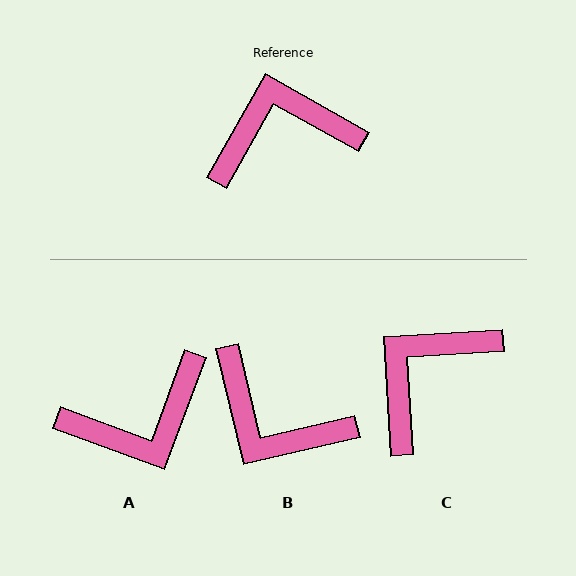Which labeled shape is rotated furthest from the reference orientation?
A, about 171 degrees away.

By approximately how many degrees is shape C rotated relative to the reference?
Approximately 33 degrees counter-clockwise.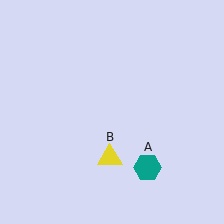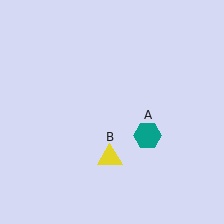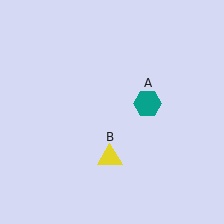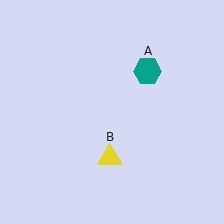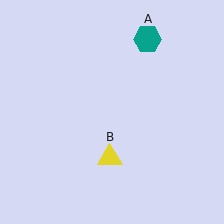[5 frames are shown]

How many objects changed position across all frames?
1 object changed position: teal hexagon (object A).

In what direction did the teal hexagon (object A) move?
The teal hexagon (object A) moved up.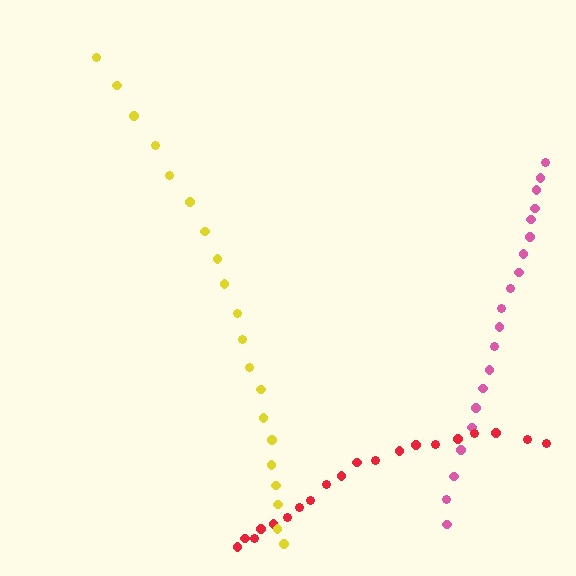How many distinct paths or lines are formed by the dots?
There are 3 distinct paths.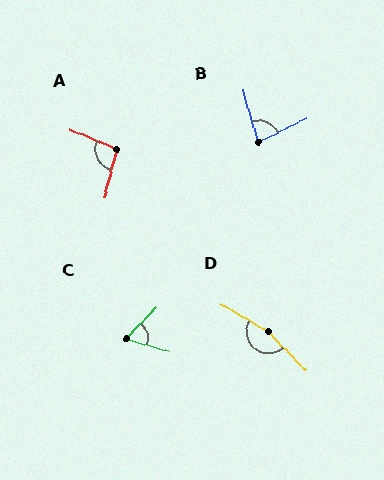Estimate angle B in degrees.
Approximately 80 degrees.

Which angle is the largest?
D, at approximately 164 degrees.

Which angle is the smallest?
C, at approximately 62 degrees.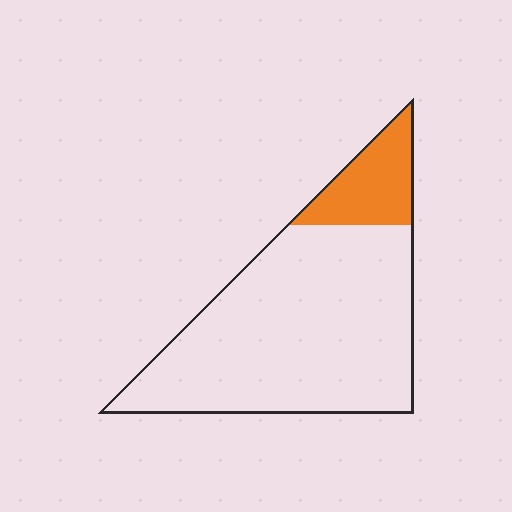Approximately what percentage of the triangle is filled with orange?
Approximately 15%.